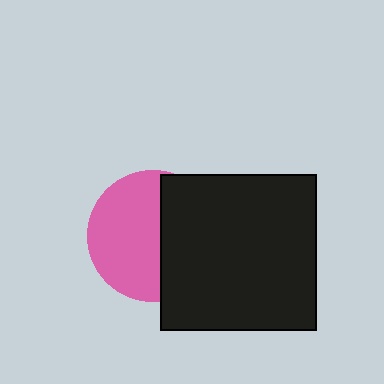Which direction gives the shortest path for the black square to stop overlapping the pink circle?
Moving right gives the shortest separation.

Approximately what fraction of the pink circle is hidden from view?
Roughly 44% of the pink circle is hidden behind the black square.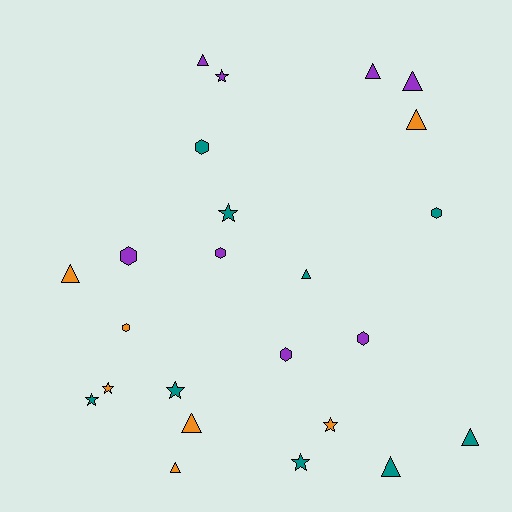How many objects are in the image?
There are 24 objects.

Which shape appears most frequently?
Triangle, with 10 objects.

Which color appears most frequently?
Teal, with 9 objects.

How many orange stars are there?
There are 2 orange stars.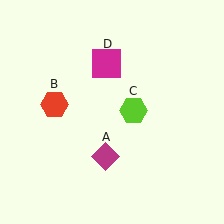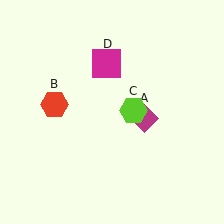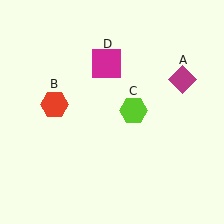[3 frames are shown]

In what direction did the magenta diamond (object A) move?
The magenta diamond (object A) moved up and to the right.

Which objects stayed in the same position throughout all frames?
Red hexagon (object B) and lime hexagon (object C) and magenta square (object D) remained stationary.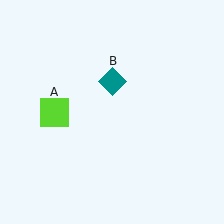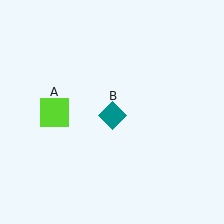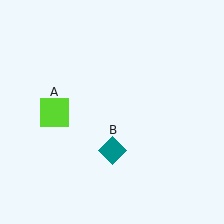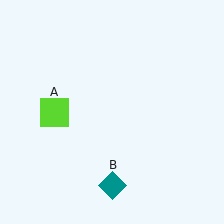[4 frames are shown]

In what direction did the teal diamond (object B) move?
The teal diamond (object B) moved down.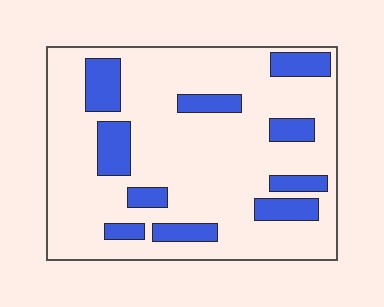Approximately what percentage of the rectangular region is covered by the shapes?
Approximately 20%.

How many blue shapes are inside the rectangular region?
10.